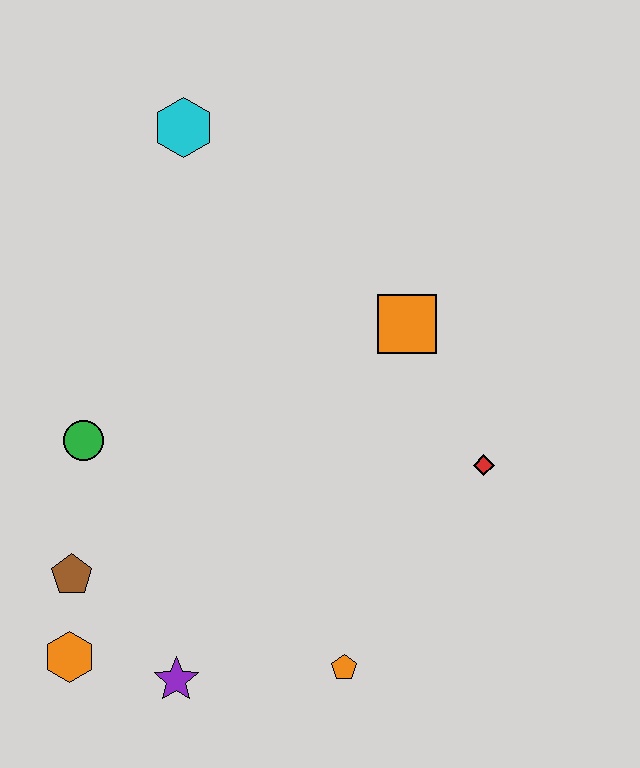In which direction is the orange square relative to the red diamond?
The orange square is above the red diamond.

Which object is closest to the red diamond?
The orange square is closest to the red diamond.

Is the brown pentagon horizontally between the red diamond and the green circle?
No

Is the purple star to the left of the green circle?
No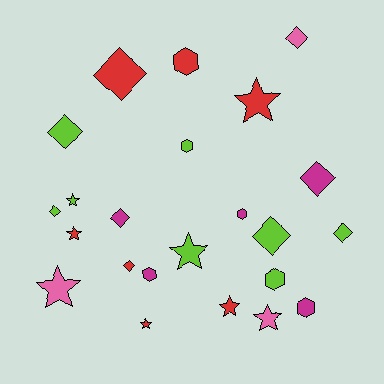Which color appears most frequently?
Lime, with 8 objects.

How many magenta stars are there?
There are no magenta stars.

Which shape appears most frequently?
Diamond, with 9 objects.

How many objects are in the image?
There are 23 objects.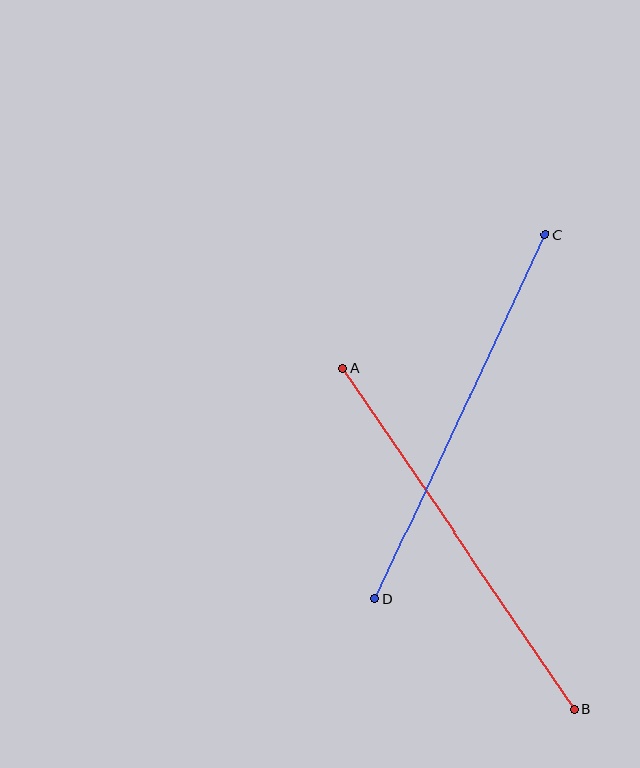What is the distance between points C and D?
The distance is approximately 402 pixels.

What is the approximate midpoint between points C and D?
The midpoint is at approximately (460, 417) pixels.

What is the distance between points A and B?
The distance is approximately 412 pixels.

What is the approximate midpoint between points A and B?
The midpoint is at approximately (459, 539) pixels.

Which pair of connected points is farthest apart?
Points A and B are farthest apart.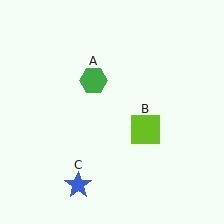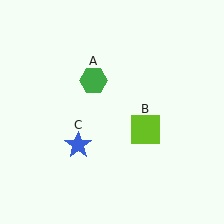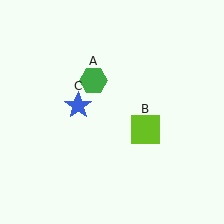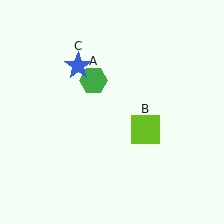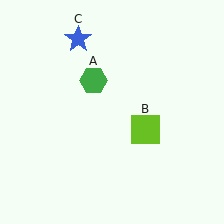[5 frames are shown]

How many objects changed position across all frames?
1 object changed position: blue star (object C).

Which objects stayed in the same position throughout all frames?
Green hexagon (object A) and lime square (object B) remained stationary.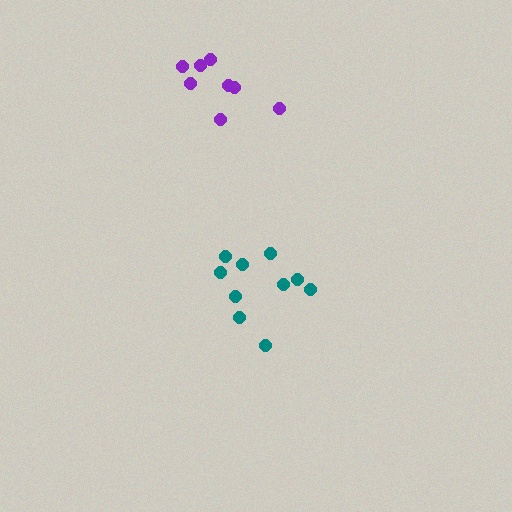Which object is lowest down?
The teal cluster is bottommost.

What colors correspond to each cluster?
The clusters are colored: teal, purple.